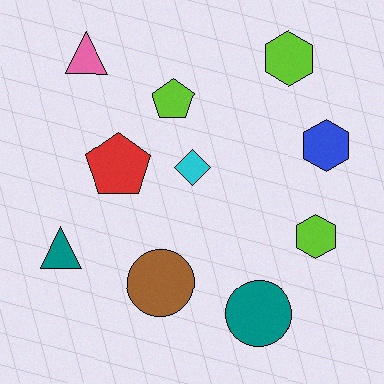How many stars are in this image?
There are no stars.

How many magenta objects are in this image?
There are no magenta objects.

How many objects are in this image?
There are 10 objects.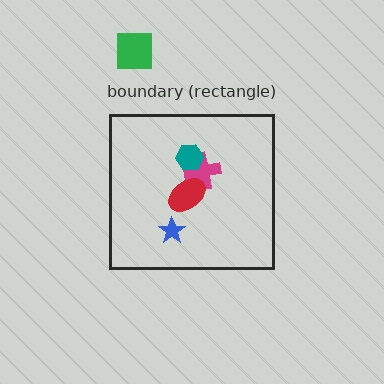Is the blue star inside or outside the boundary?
Inside.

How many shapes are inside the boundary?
4 inside, 1 outside.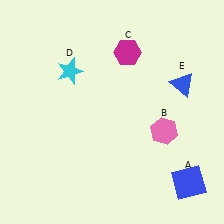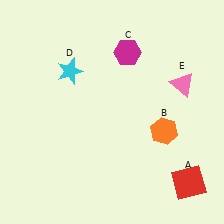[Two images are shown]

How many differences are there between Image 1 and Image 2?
There are 3 differences between the two images.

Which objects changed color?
A changed from blue to red. B changed from pink to orange. E changed from blue to pink.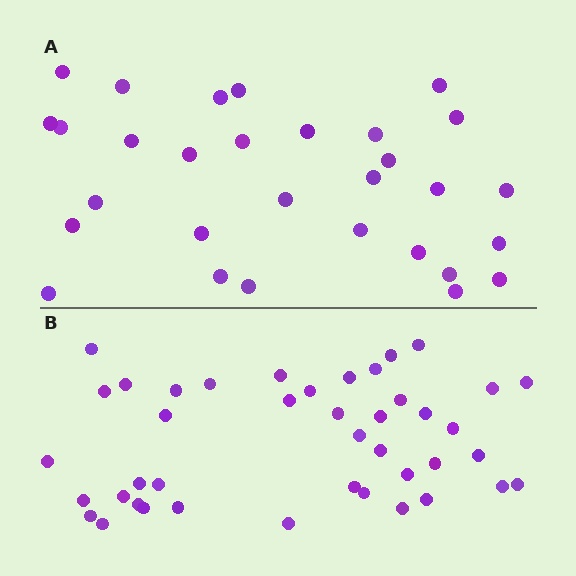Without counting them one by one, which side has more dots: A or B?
Region B (the bottom region) has more dots.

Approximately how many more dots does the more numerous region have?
Region B has roughly 12 or so more dots than region A.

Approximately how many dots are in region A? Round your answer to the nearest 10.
About 30 dots.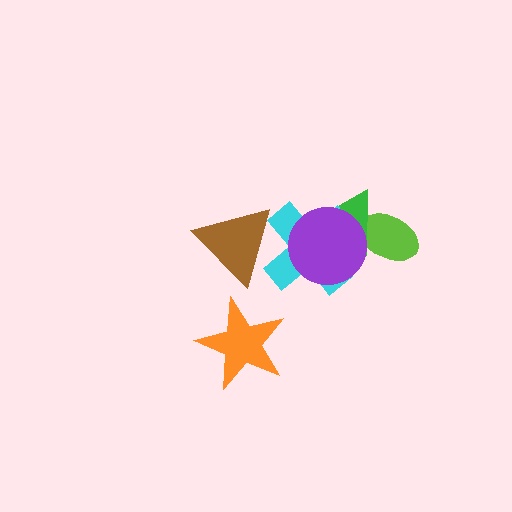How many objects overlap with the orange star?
0 objects overlap with the orange star.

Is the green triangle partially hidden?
Yes, it is partially covered by another shape.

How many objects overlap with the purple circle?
3 objects overlap with the purple circle.